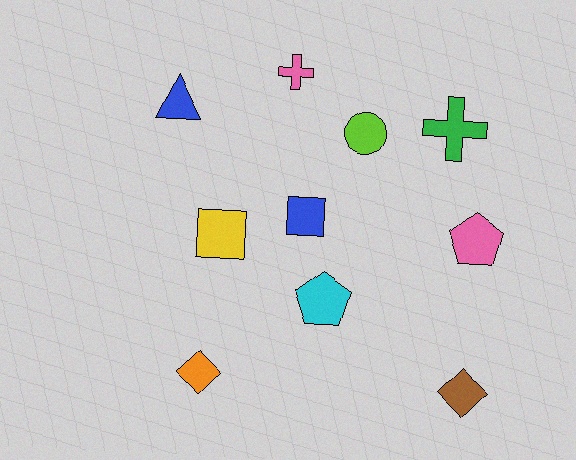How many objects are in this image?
There are 10 objects.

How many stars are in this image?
There are no stars.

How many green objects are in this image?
There is 1 green object.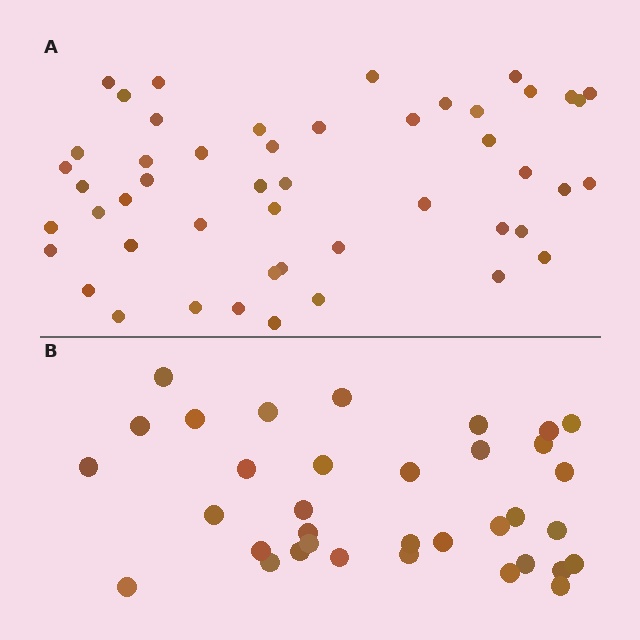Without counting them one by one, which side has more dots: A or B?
Region A (the top region) has more dots.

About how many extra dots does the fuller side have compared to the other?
Region A has approximately 15 more dots than region B.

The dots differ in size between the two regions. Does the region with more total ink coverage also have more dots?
No. Region B has more total ink coverage because its dots are larger, but region A actually contains more individual dots. Total area can be misleading — the number of items is what matters here.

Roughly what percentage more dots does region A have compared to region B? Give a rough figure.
About 40% more.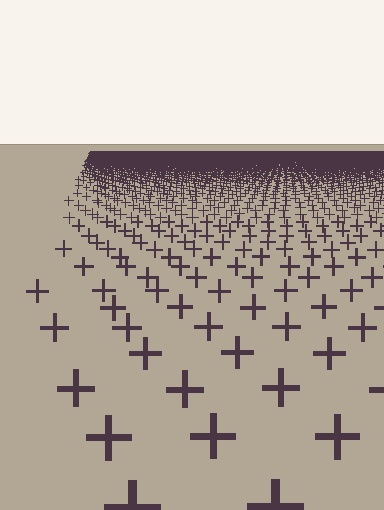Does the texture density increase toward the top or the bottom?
Density increases toward the top.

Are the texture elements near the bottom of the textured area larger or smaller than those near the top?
Larger. Near the bottom, elements are closer to the viewer and appear at a bigger on-screen size.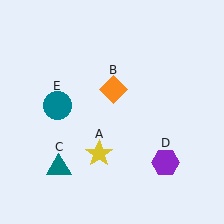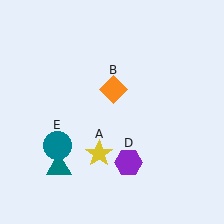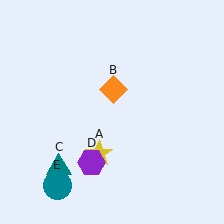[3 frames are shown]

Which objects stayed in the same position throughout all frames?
Yellow star (object A) and orange diamond (object B) and teal triangle (object C) remained stationary.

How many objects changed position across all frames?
2 objects changed position: purple hexagon (object D), teal circle (object E).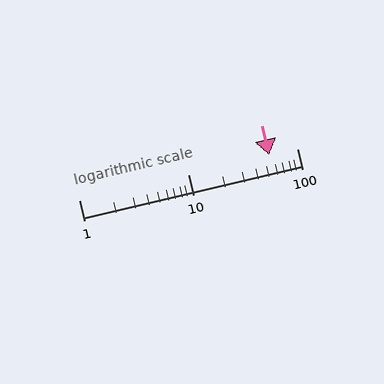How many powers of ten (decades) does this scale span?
The scale spans 2 decades, from 1 to 100.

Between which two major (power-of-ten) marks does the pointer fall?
The pointer is between 10 and 100.